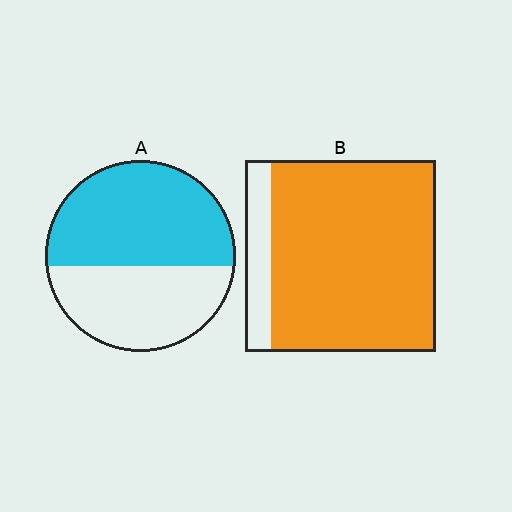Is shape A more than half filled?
Yes.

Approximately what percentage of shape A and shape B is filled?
A is approximately 55% and B is approximately 85%.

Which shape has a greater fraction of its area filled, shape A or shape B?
Shape B.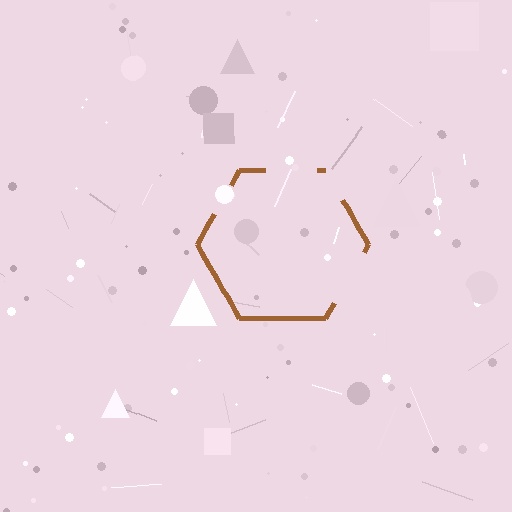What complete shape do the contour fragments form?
The contour fragments form a hexagon.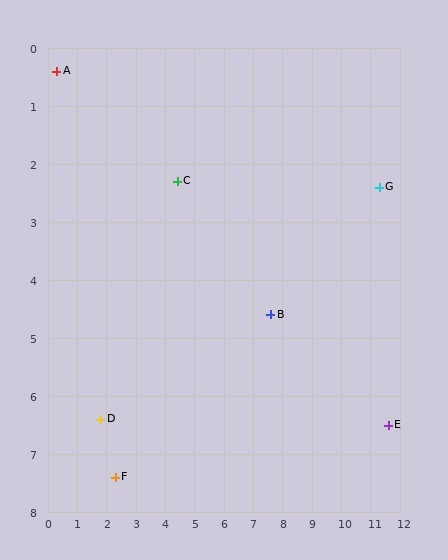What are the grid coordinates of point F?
Point F is at approximately (2.3, 7.4).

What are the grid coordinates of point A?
Point A is at approximately (0.3, 0.4).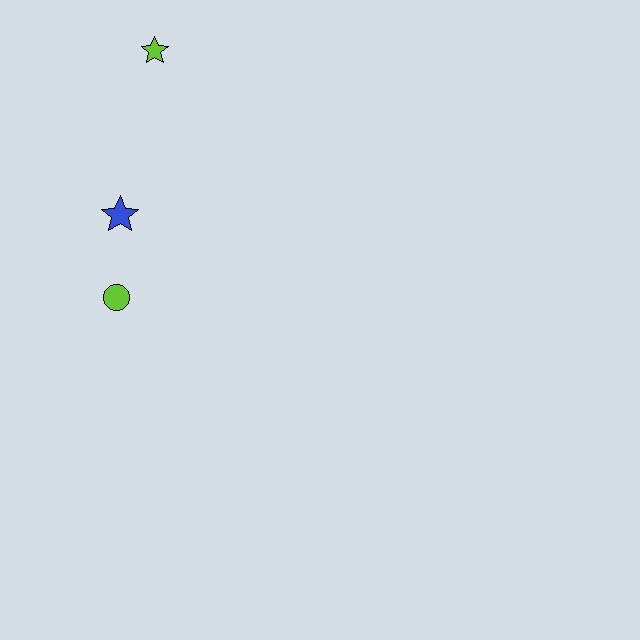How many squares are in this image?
There are no squares.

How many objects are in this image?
There are 3 objects.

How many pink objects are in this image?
There are no pink objects.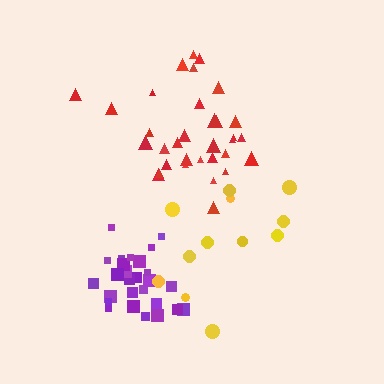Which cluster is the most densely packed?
Purple.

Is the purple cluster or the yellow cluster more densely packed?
Purple.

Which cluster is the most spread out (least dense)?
Yellow.